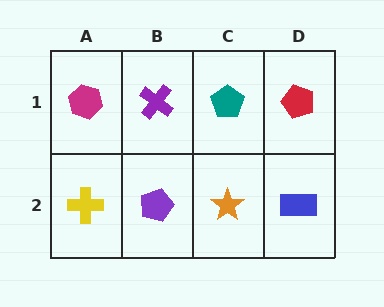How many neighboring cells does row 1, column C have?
3.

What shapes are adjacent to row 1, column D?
A blue rectangle (row 2, column D), a teal pentagon (row 1, column C).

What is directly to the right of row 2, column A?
A purple pentagon.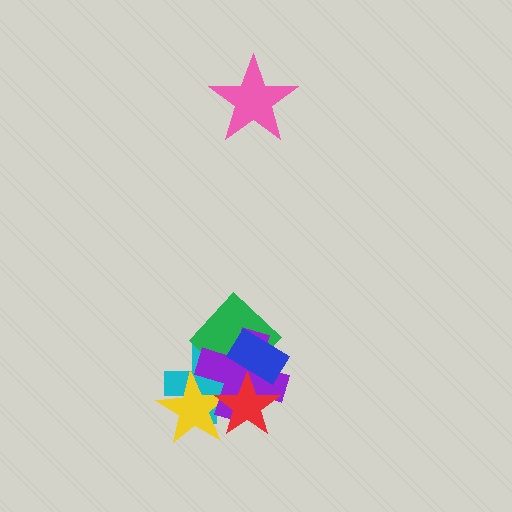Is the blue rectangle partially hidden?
Yes, it is partially covered by another shape.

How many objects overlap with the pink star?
0 objects overlap with the pink star.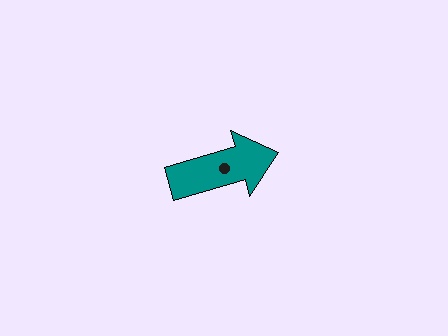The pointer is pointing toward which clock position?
Roughly 2 o'clock.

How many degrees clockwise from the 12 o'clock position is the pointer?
Approximately 74 degrees.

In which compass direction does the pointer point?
East.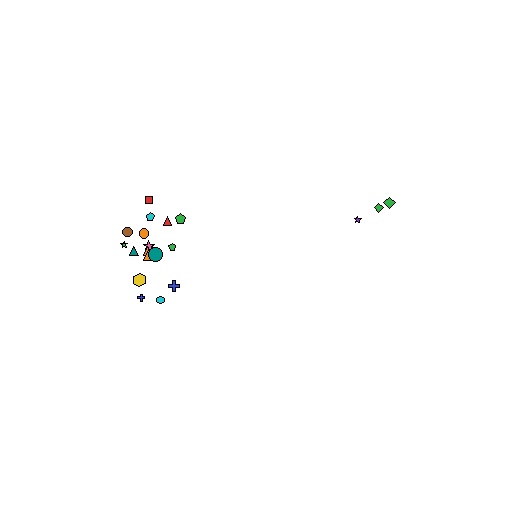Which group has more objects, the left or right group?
The left group.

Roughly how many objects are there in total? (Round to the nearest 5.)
Roughly 20 objects in total.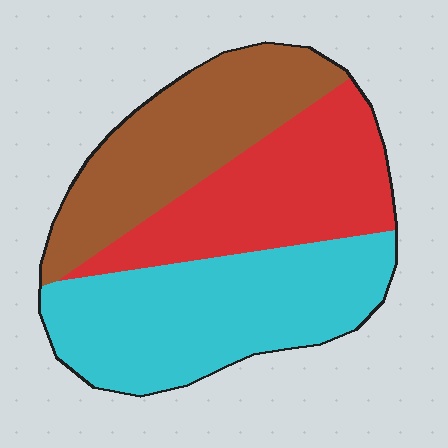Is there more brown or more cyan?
Cyan.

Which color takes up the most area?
Cyan, at roughly 40%.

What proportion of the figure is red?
Red takes up about one third (1/3) of the figure.